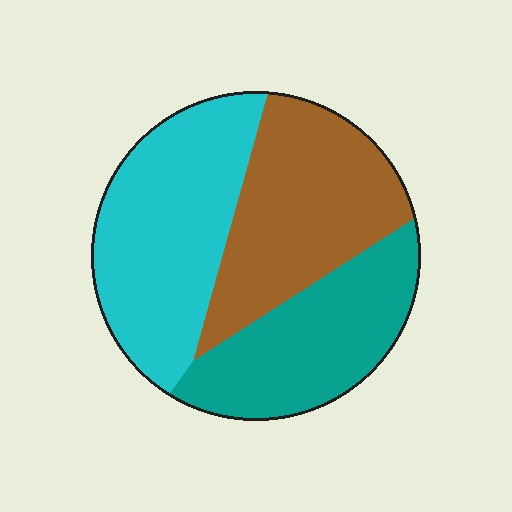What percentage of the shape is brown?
Brown takes up between a quarter and a half of the shape.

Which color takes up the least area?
Teal, at roughly 30%.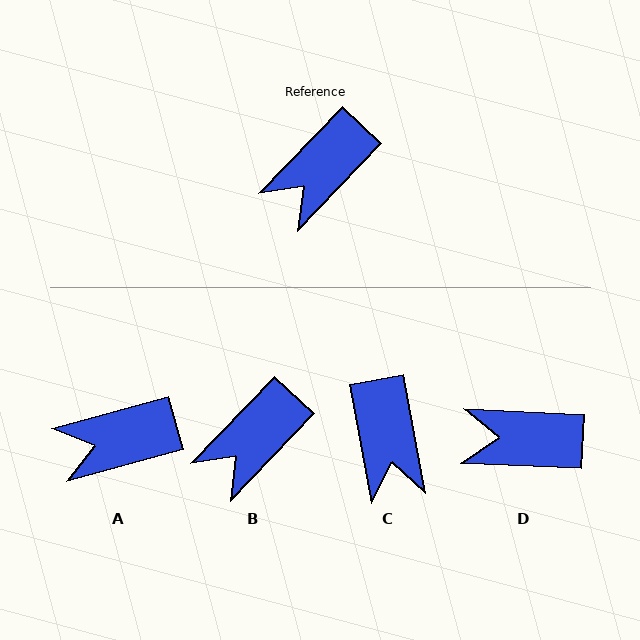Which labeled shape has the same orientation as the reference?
B.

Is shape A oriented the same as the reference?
No, it is off by about 31 degrees.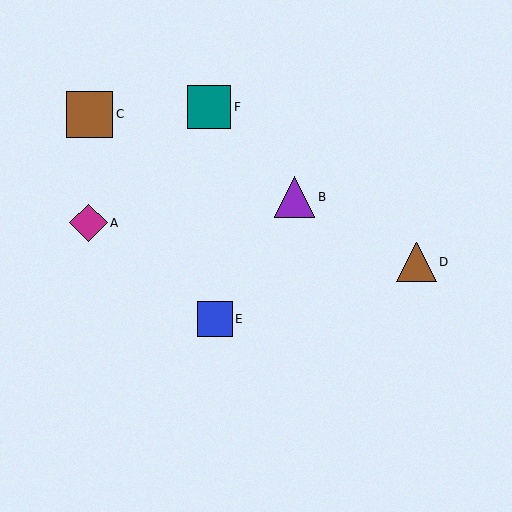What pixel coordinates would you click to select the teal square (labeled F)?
Click at (209, 107) to select the teal square F.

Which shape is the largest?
The brown square (labeled C) is the largest.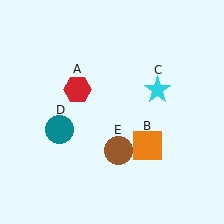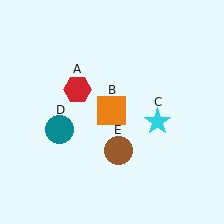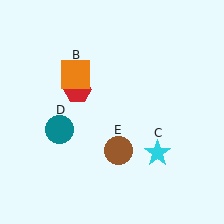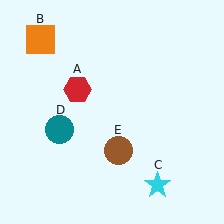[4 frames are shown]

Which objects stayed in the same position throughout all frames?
Red hexagon (object A) and teal circle (object D) and brown circle (object E) remained stationary.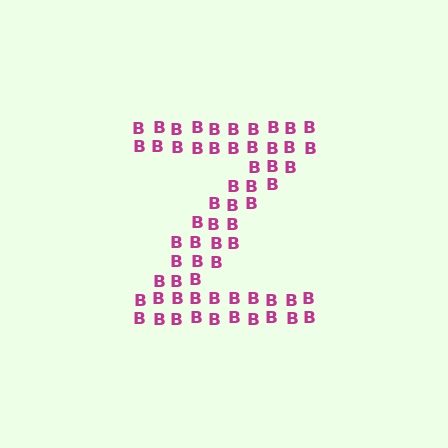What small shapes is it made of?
It is made of small letter B's.